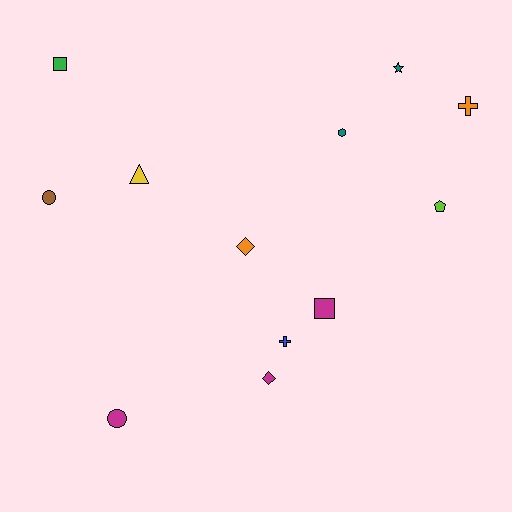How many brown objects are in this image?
There is 1 brown object.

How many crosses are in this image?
There are 2 crosses.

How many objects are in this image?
There are 12 objects.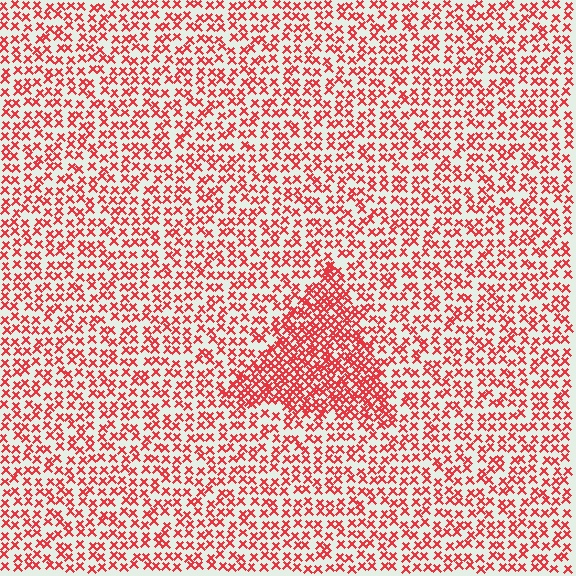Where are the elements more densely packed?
The elements are more densely packed inside the triangle boundary.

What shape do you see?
I see a triangle.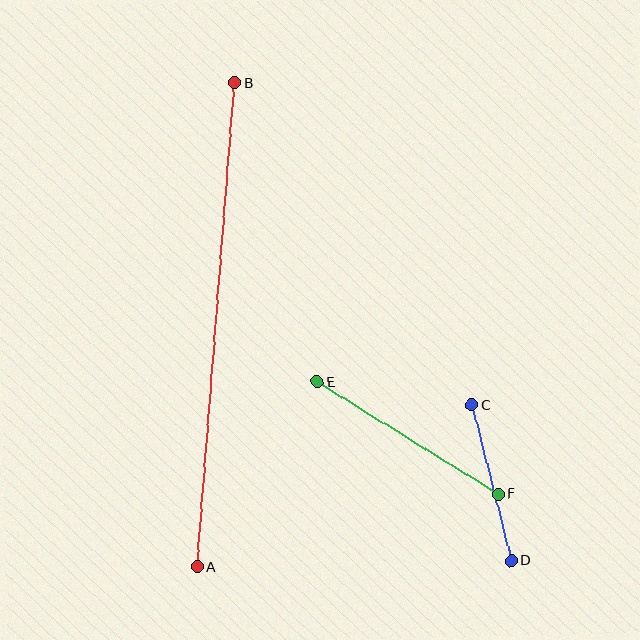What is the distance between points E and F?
The distance is approximately 213 pixels.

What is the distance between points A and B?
The distance is approximately 486 pixels.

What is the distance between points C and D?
The distance is approximately 161 pixels.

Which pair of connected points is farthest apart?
Points A and B are farthest apart.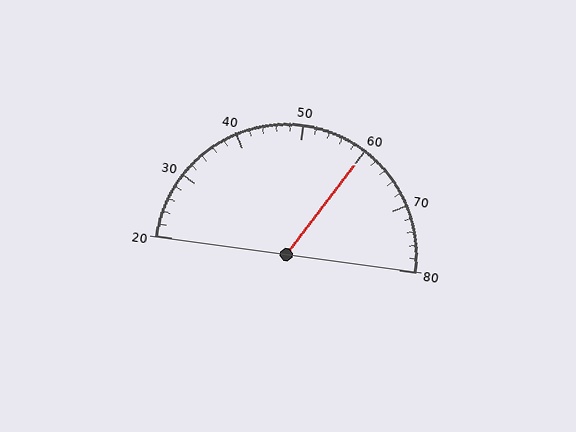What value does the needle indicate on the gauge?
The needle indicates approximately 60.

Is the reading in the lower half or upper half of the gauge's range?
The reading is in the upper half of the range (20 to 80).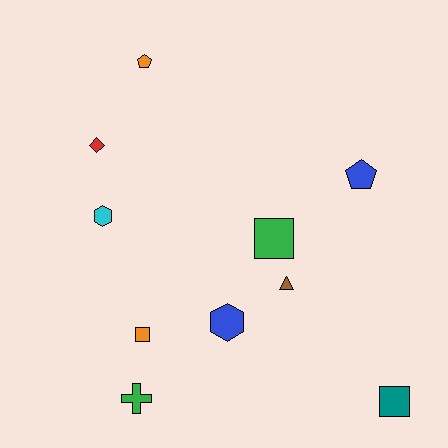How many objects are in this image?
There are 10 objects.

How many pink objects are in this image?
There are no pink objects.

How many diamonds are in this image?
There is 1 diamond.